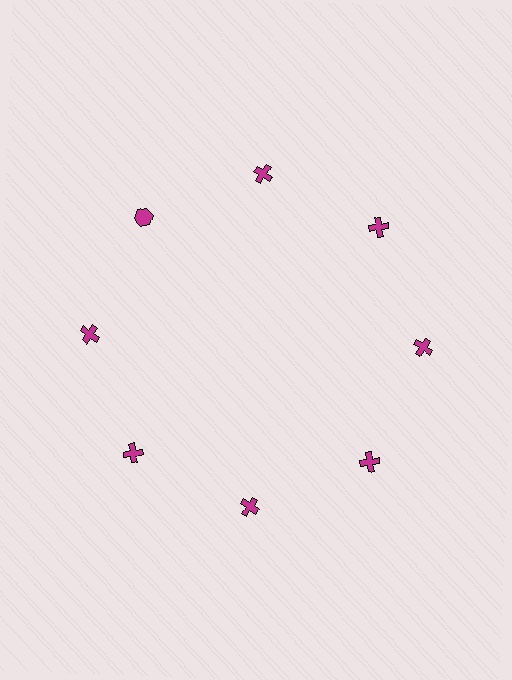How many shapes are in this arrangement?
There are 8 shapes arranged in a ring pattern.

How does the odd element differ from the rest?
It has a different shape: hexagon instead of cross.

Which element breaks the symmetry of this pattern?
The magenta hexagon at roughly the 10 o'clock position breaks the symmetry. All other shapes are magenta crosses.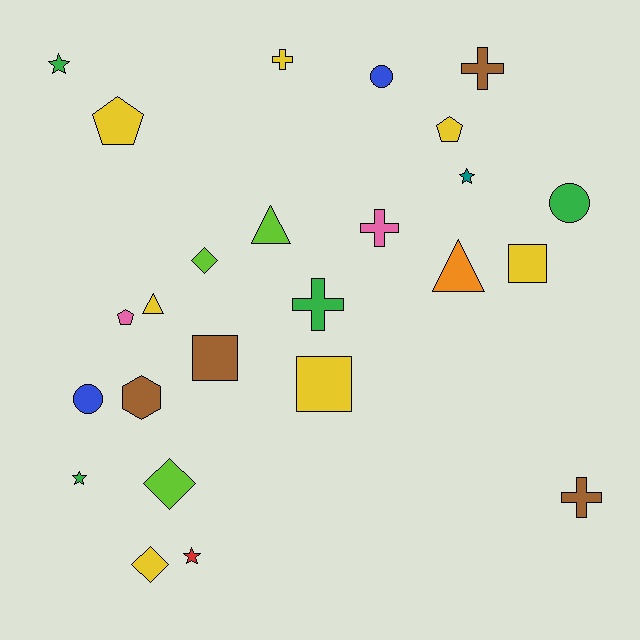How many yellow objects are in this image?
There are 7 yellow objects.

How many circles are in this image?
There are 3 circles.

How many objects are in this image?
There are 25 objects.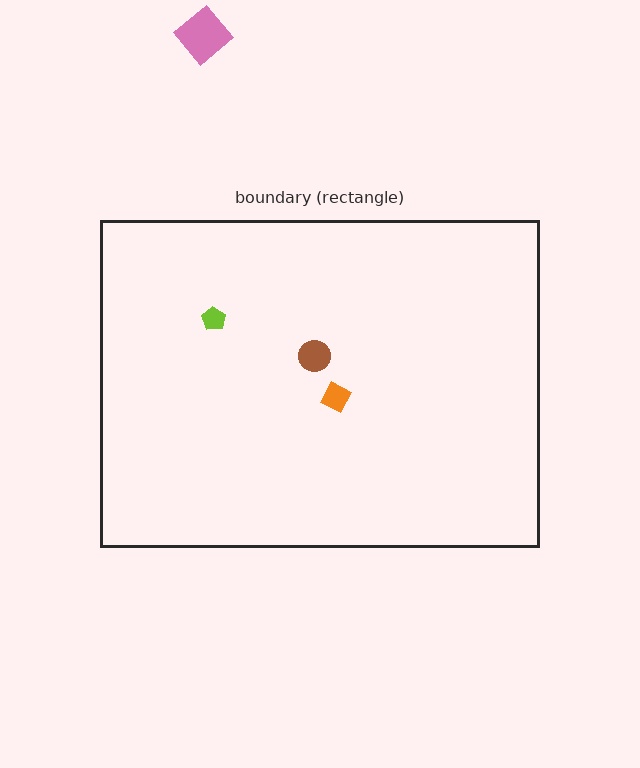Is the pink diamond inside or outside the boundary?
Outside.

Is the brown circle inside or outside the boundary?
Inside.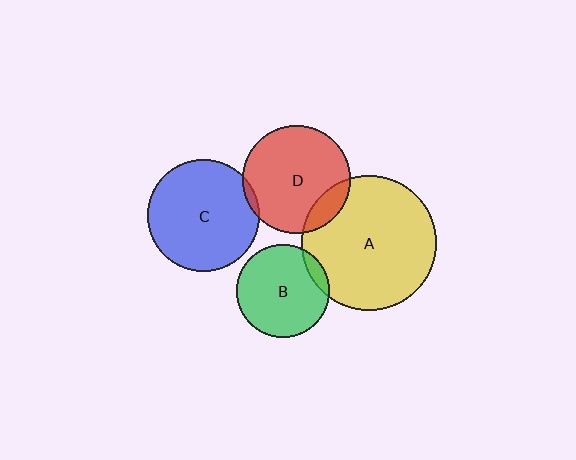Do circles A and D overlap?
Yes.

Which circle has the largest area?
Circle A (yellow).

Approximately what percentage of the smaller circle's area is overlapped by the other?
Approximately 15%.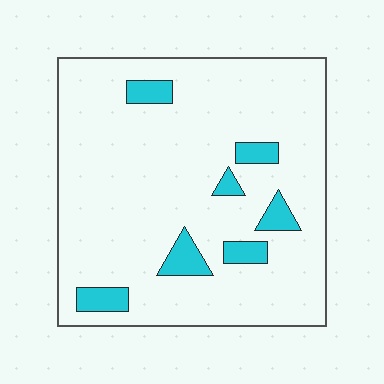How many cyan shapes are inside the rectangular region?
7.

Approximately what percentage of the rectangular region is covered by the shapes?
Approximately 10%.